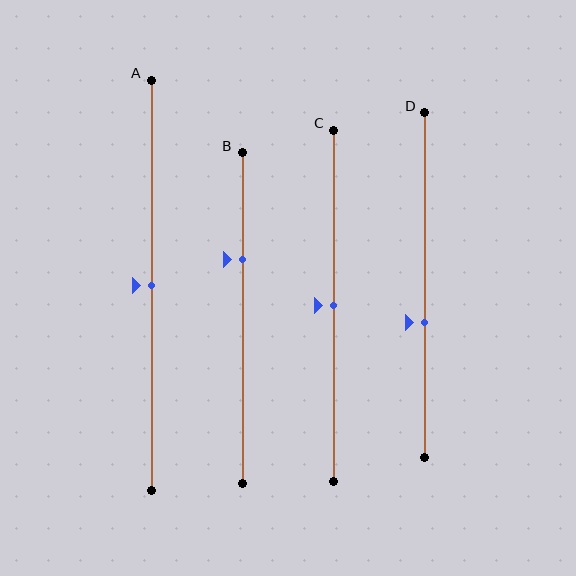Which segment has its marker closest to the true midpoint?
Segment A has its marker closest to the true midpoint.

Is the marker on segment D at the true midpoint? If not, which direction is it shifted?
No, the marker on segment D is shifted downward by about 11% of the segment length.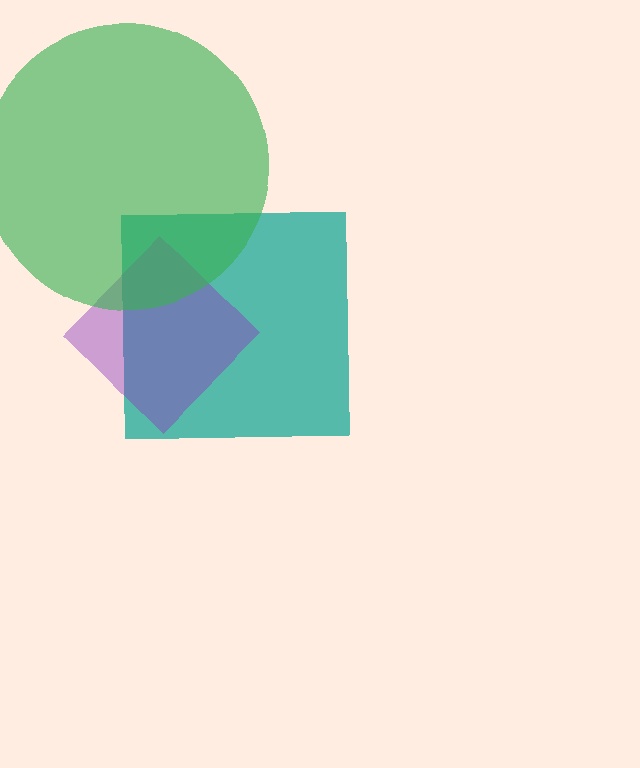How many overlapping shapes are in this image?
There are 3 overlapping shapes in the image.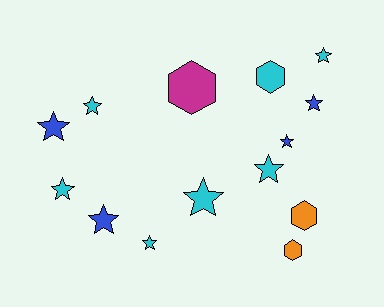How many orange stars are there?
There are no orange stars.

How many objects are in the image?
There are 14 objects.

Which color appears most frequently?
Cyan, with 7 objects.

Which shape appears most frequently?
Star, with 10 objects.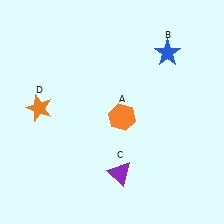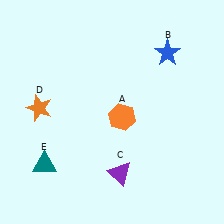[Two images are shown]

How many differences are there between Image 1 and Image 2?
There is 1 difference between the two images.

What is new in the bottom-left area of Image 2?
A teal triangle (E) was added in the bottom-left area of Image 2.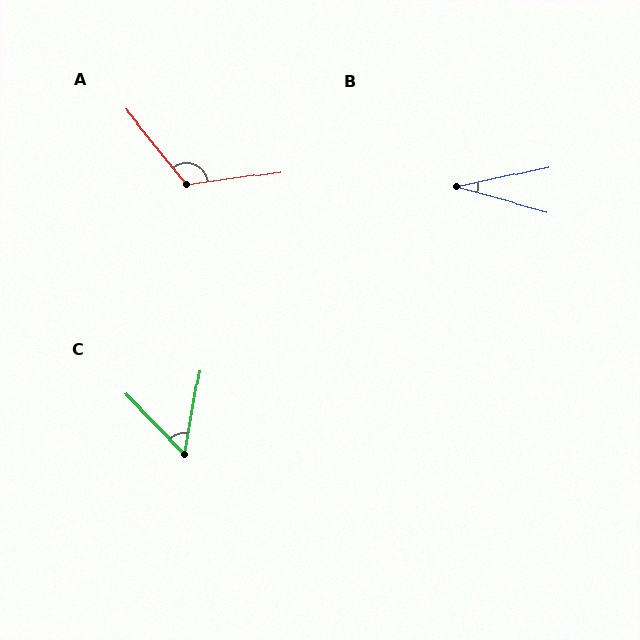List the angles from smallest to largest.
B (28°), C (54°), A (121°).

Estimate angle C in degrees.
Approximately 54 degrees.